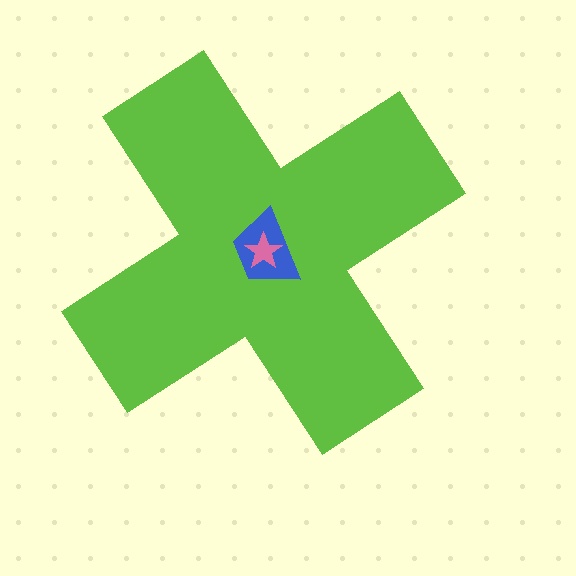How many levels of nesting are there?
3.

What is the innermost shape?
The pink star.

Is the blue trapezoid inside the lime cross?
Yes.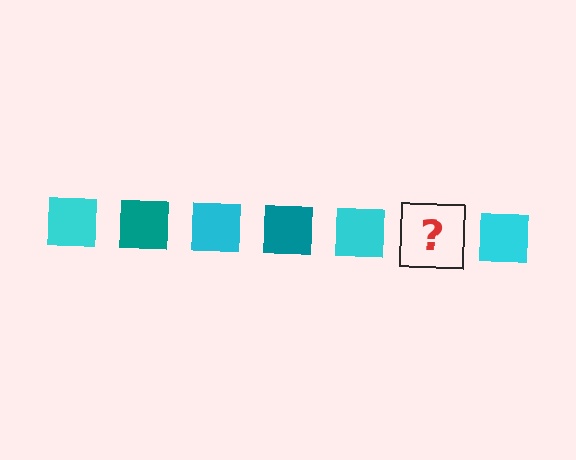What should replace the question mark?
The question mark should be replaced with a teal square.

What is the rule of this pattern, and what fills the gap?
The rule is that the pattern cycles through cyan, teal squares. The gap should be filled with a teal square.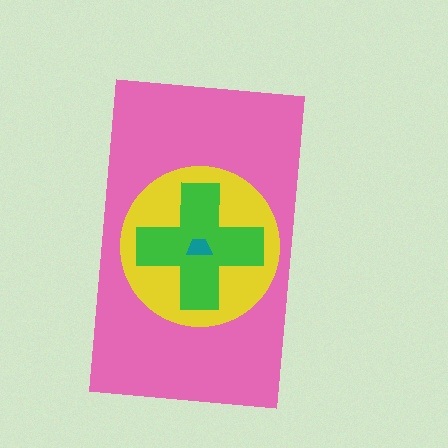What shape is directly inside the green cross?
The teal trapezoid.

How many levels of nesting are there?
4.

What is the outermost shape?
The pink rectangle.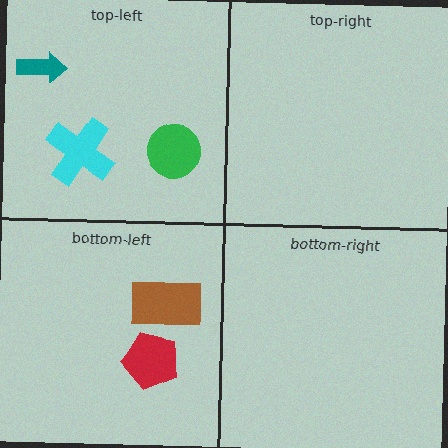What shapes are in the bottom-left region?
The brown rectangle, the red pentagon.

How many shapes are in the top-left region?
3.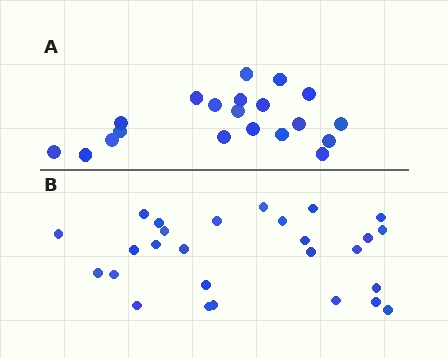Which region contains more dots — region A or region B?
Region B (the bottom region) has more dots.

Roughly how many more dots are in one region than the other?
Region B has roughly 8 or so more dots than region A.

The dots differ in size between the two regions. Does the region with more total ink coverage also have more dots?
No. Region A has more total ink coverage because its dots are larger, but region B actually contains more individual dots. Total area can be misleading — the number of items is what matters here.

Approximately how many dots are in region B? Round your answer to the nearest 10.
About 30 dots. (The exact count is 27, which rounds to 30.)